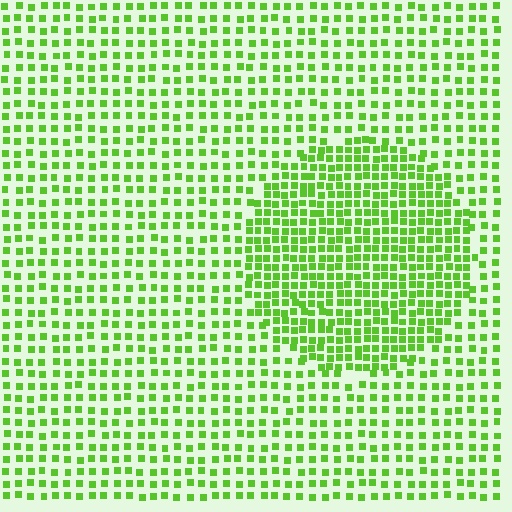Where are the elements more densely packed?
The elements are more densely packed inside the circle boundary.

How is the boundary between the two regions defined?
The boundary is defined by a change in element density (approximately 1.8x ratio). All elements are the same color, size, and shape.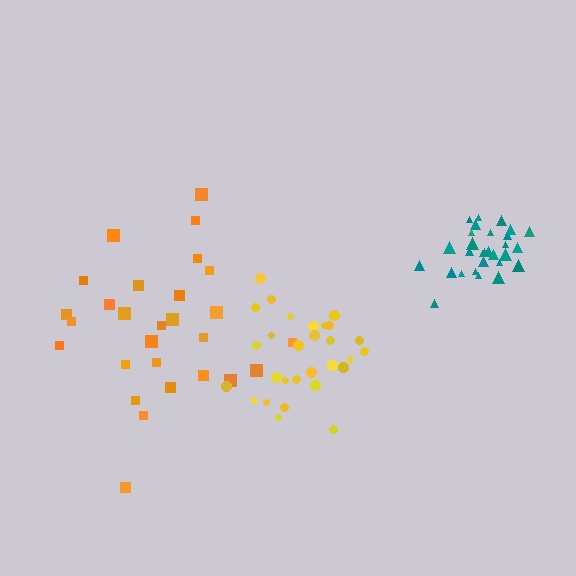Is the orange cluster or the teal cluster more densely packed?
Teal.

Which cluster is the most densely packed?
Teal.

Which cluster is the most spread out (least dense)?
Orange.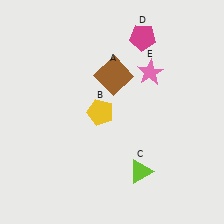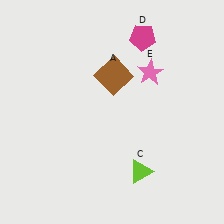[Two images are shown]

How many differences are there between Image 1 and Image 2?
There is 1 difference between the two images.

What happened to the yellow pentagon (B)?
The yellow pentagon (B) was removed in Image 2. It was in the bottom-left area of Image 1.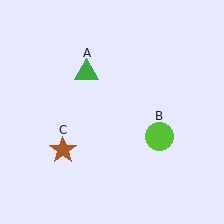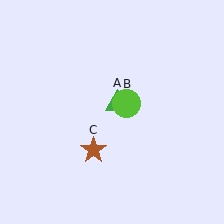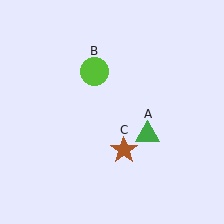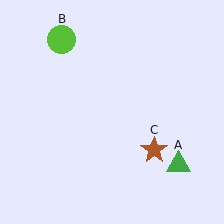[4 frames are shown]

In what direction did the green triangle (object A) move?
The green triangle (object A) moved down and to the right.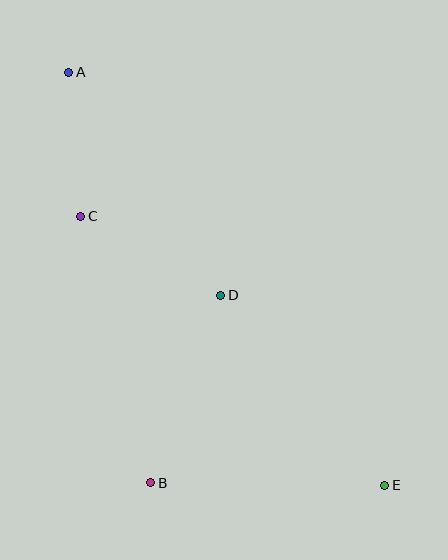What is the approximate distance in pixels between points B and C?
The distance between B and C is approximately 276 pixels.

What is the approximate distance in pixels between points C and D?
The distance between C and D is approximately 161 pixels.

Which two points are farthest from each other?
Points A and E are farthest from each other.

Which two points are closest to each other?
Points A and C are closest to each other.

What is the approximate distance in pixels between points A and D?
The distance between A and D is approximately 270 pixels.